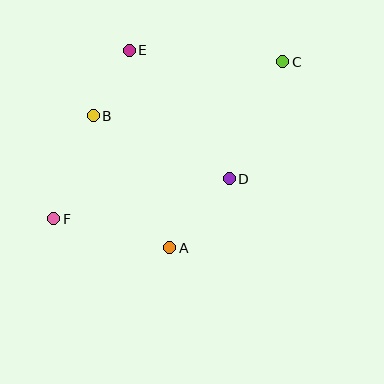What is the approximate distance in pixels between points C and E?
The distance between C and E is approximately 154 pixels.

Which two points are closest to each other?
Points B and E are closest to each other.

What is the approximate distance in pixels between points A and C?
The distance between A and C is approximately 217 pixels.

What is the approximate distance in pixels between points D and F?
The distance between D and F is approximately 180 pixels.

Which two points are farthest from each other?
Points C and F are farthest from each other.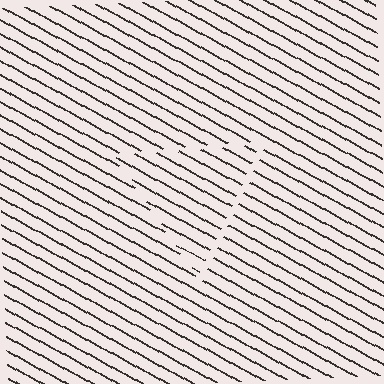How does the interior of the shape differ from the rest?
The interior of the shape contains the same grating, shifted by half a period — the contour is defined by the phase discontinuity where line-ends from the inner and outer gratings abut.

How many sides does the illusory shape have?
3 sides — the line-ends trace a triangle.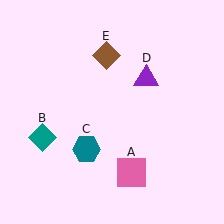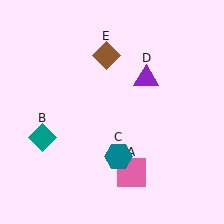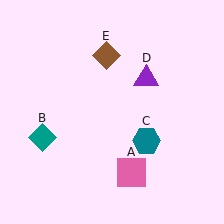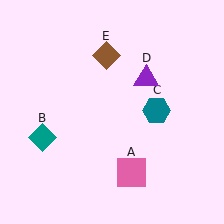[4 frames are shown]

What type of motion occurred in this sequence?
The teal hexagon (object C) rotated counterclockwise around the center of the scene.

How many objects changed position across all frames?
1 object changed position: teal hexagon (object C).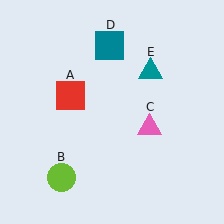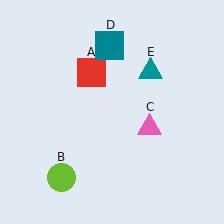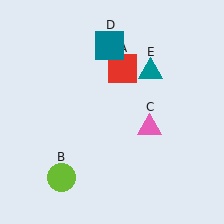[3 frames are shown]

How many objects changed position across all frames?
1 object changed position: red square (object A).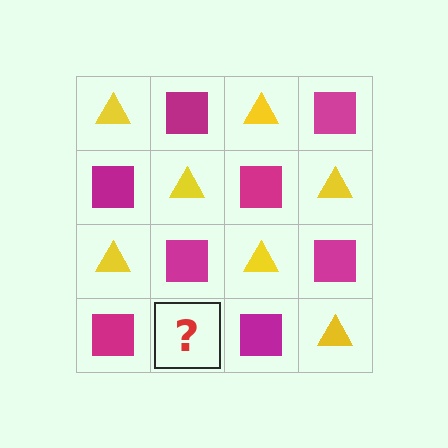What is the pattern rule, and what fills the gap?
The rule is that it alternates yellow triangle and magenta square in a checkerboard pattern. The gap should be filled with a yellow triangle.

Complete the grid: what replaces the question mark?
The question mark should be replaced with a yellow triangle.